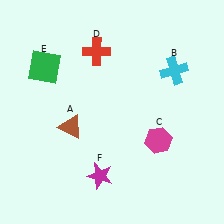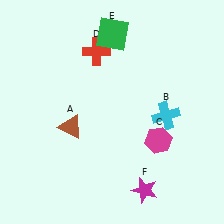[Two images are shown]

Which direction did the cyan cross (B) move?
The cyan cross (B) moved down.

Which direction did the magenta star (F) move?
The magenta star (F) moved right.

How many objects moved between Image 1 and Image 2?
3 objects moved between the two images.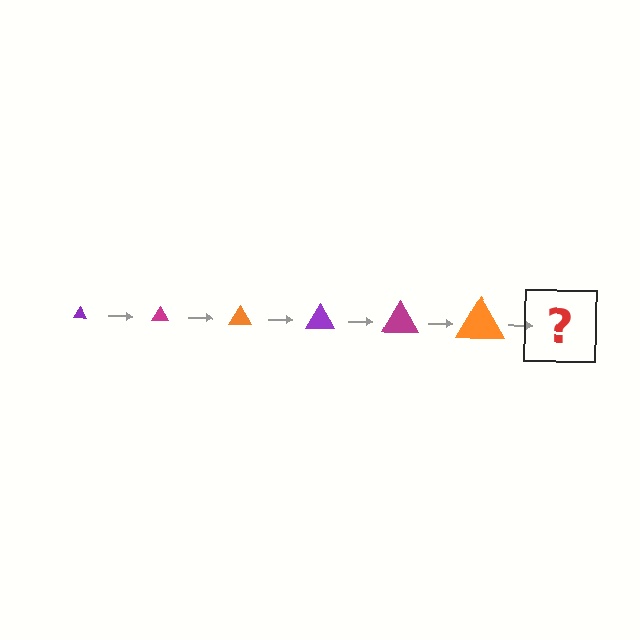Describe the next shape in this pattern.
It should be a purple triangle, larger than the previous one.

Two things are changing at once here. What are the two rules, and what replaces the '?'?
The two rules are that the triangle grows larger each step and the color cycles through purple, magenta, and orange. The '?' should be a purple triangle, larger than the previous one.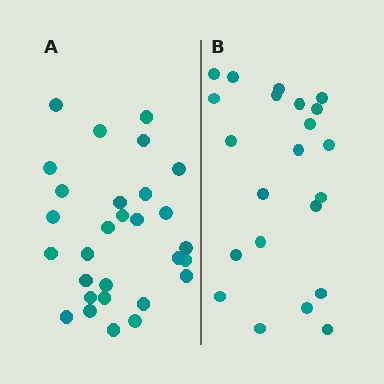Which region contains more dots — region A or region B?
Region A (the left region) has more dots.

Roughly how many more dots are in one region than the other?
Region A has roughly 8 or so more dots than region B.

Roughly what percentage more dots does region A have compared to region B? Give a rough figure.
About 30% more.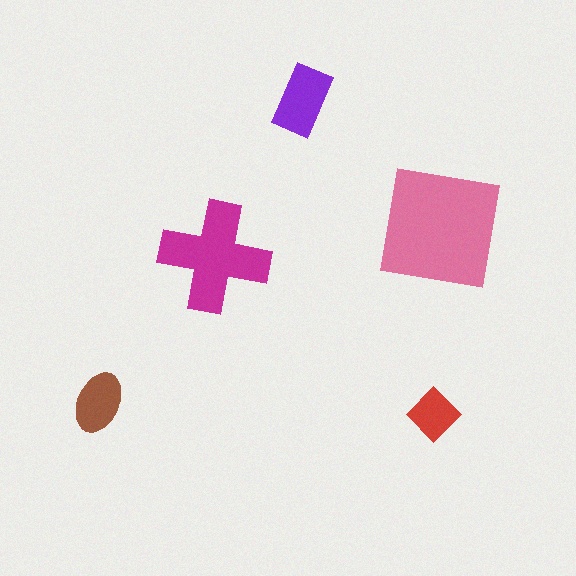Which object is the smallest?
The red diamond.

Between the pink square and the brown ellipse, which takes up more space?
The pink square.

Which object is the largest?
The pink square.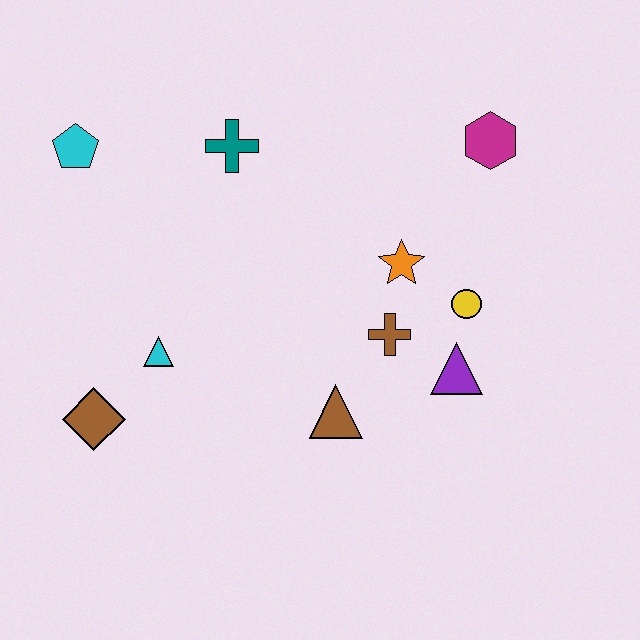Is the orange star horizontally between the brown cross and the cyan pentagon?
No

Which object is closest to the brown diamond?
The cyan triangle is closest to the brown diamond.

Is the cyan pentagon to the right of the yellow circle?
No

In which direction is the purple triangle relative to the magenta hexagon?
The purple triangle is below the magenta hexagon.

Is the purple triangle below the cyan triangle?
Yes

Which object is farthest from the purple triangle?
The cyan pentagon is farthest from the purple triangle.